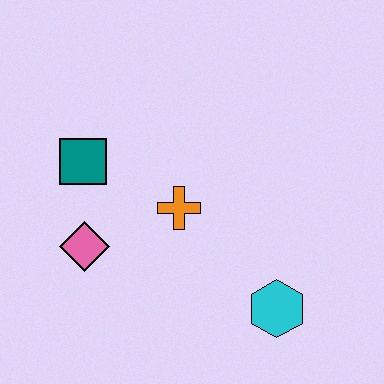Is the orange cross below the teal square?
Yes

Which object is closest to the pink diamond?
The teal square is closest to the pink diamond.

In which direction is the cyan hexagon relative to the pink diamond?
The cyan hexagon is to the right of the pink diamond.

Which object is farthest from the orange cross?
The cyan hexagon is farthest from the orange cross.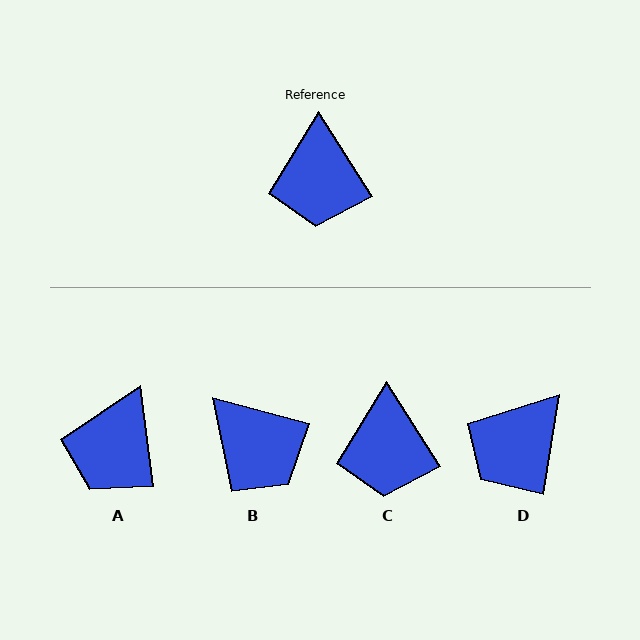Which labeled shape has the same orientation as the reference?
C.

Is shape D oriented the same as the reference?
No, it is off by about 41 degrees.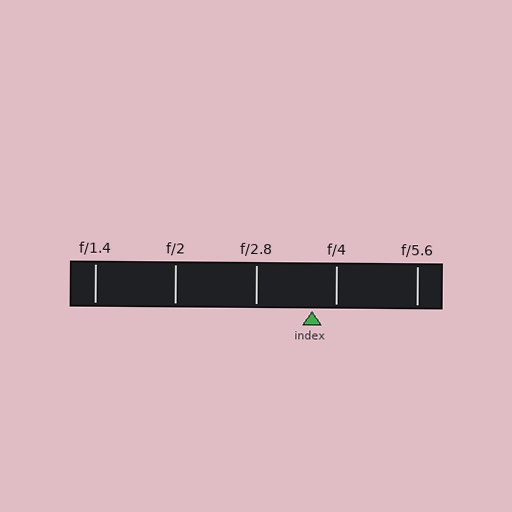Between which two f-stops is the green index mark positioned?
The index mark is between f/2.8 and f/4.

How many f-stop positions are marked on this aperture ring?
There are 5 f-stop positions marked.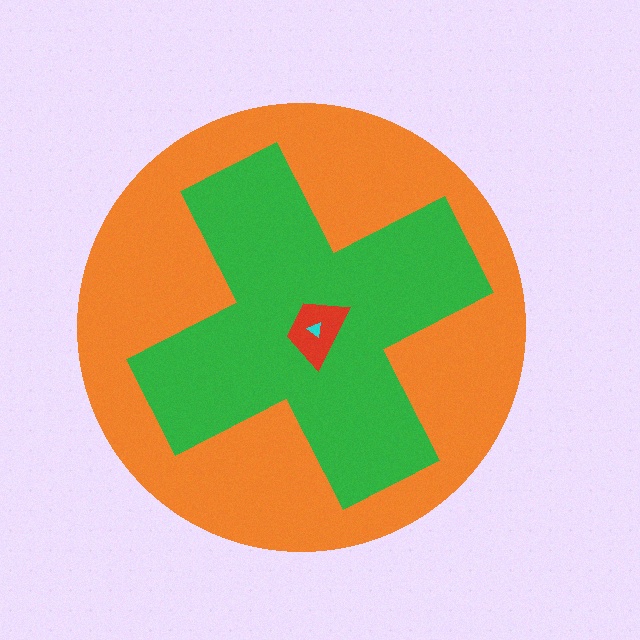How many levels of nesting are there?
4.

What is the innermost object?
The cyan triangle.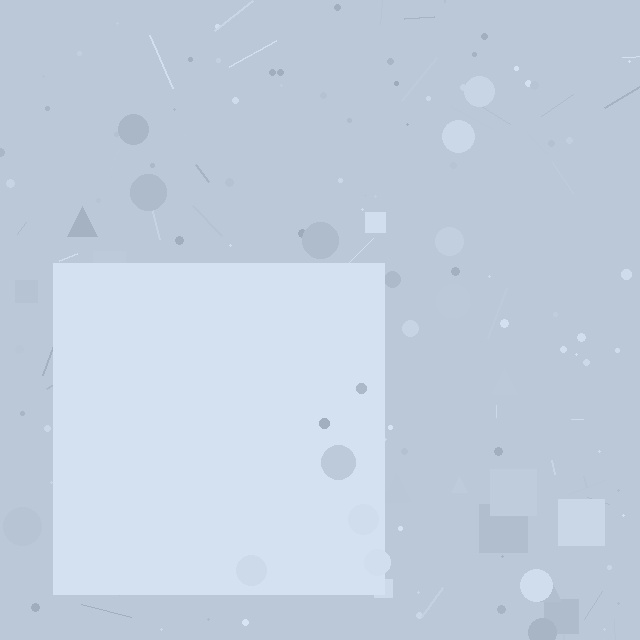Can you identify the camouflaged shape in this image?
The camouflaged shape is a square.